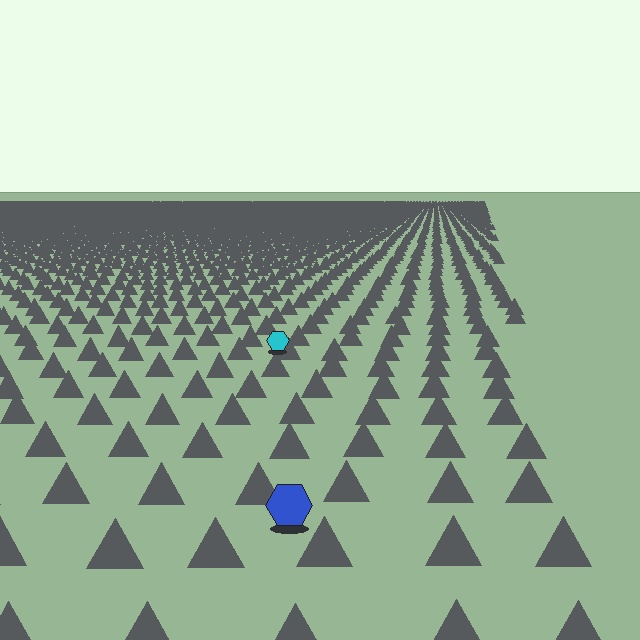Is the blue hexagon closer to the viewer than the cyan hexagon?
Yes. The blue hexagon is closer — you can tell from the texture gradient: the ground texture is coarser near it.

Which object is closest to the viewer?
The blue hexagon is closest. The texture marks near it are larger and more spread out.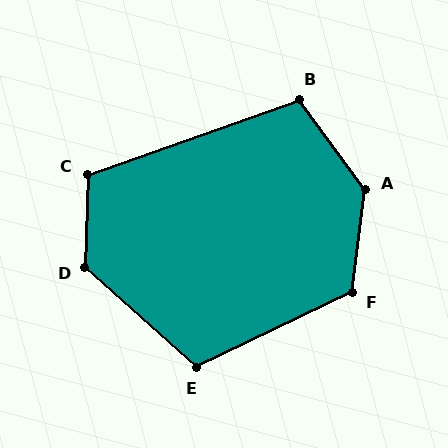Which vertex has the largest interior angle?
A, at approximately 136 degrees.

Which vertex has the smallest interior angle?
B, at approximately 107 degrees.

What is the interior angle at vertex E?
Approximately 113 degrees (obtuse).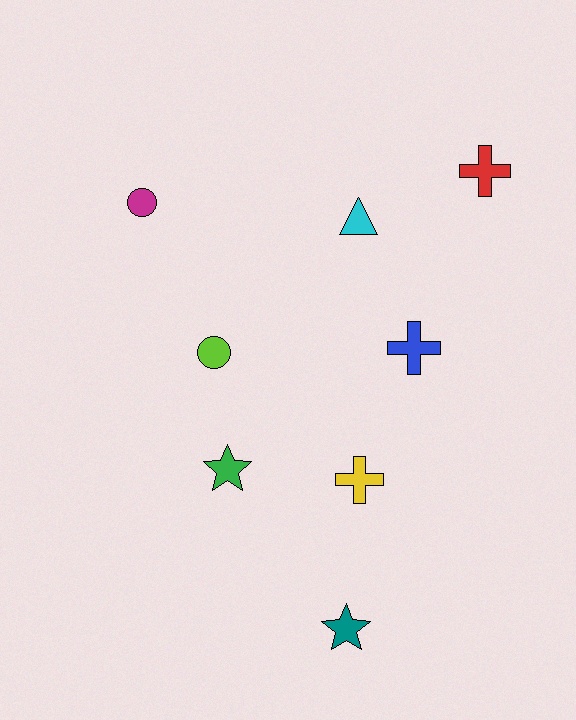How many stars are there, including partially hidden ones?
There are 2 stars.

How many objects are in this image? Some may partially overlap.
There are 8 objects.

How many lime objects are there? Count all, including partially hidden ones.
There is 1 lime object.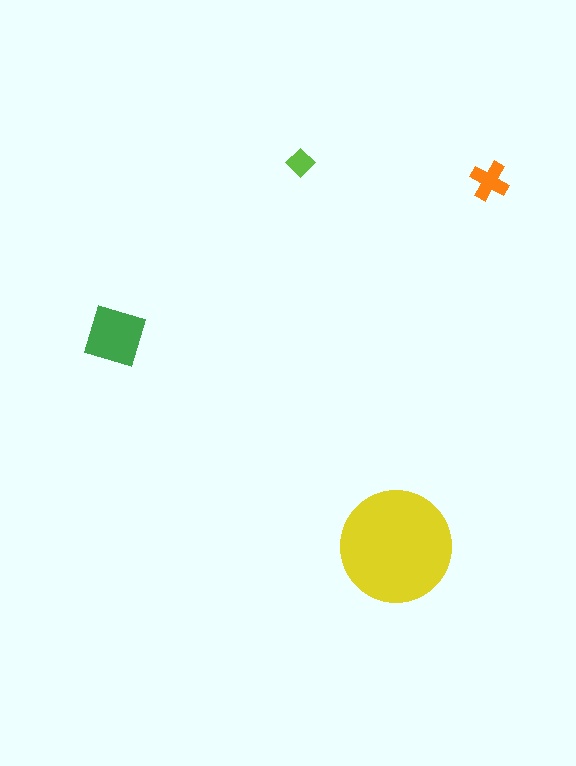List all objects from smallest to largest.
The lime diamond, the orange cross, the green square, the yellow circle.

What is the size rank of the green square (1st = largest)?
2nd.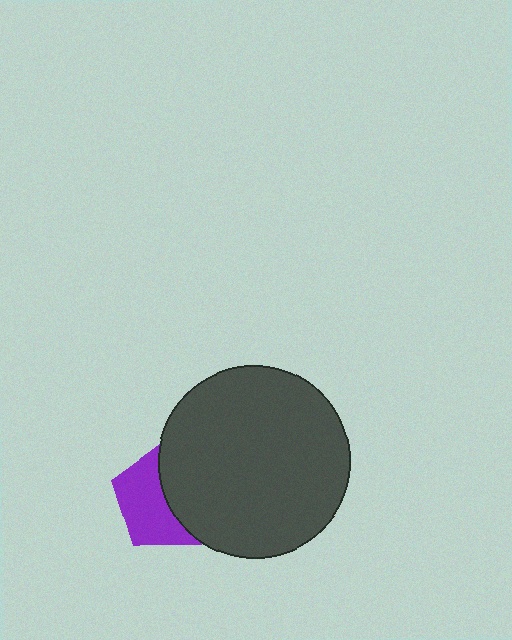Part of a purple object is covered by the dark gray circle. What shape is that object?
It is a pentagon.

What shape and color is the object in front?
The object in front is a dark gray circle.